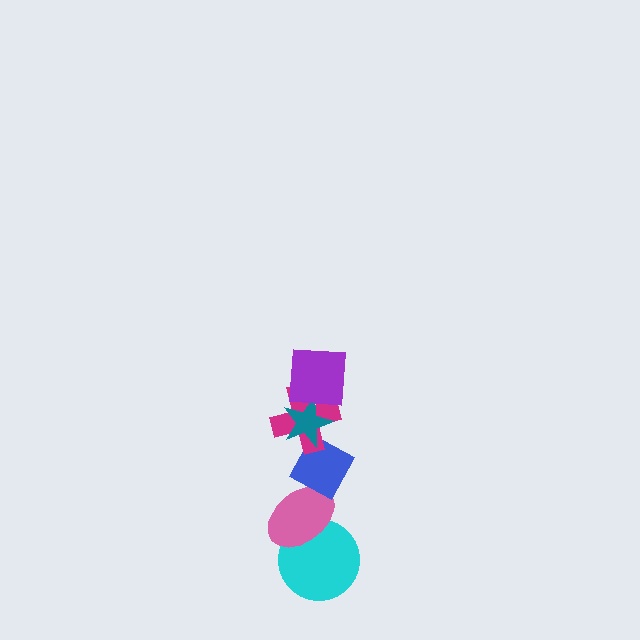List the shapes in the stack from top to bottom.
From top to bottom: the purple square, the teal star, the magenta cross, the blue diamond, the pink ellipse, the cyan circle.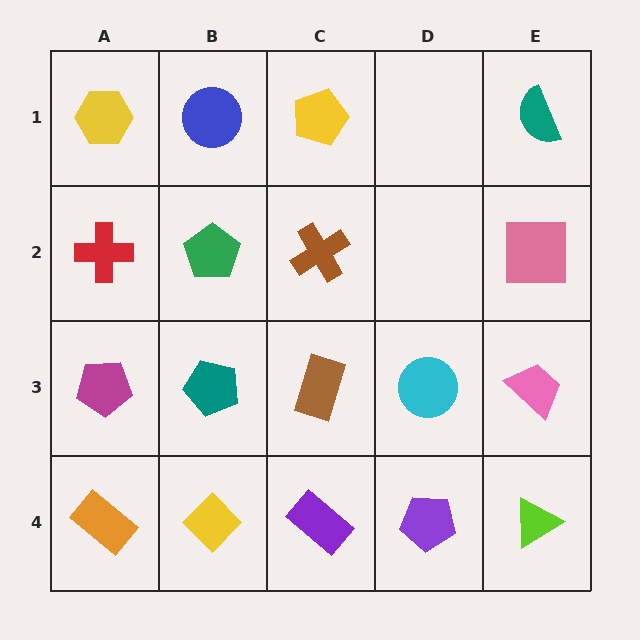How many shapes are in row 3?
5 shapes.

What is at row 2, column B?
A green pentagon.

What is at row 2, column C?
A brown cross.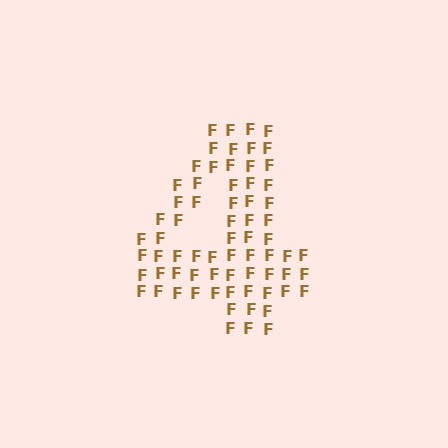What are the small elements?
The small elements are letter F's.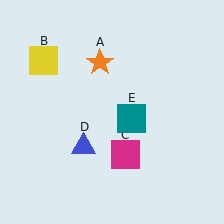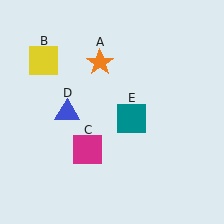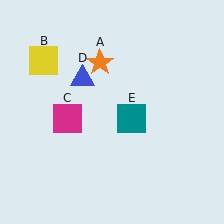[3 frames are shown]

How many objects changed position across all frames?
2 objects changed position: magenta square (object C), blue triangle (object D).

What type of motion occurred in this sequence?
The magenta square (object C), blue triangle (object D) rotated clockwise around the center of the scene.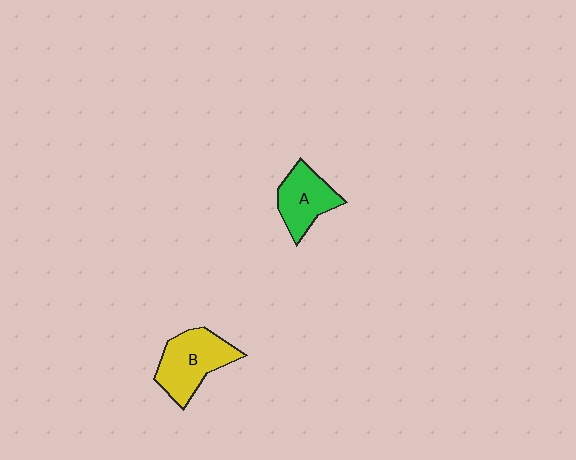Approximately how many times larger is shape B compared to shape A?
Approximately 1.3 times.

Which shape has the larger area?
Shape B (yellow).